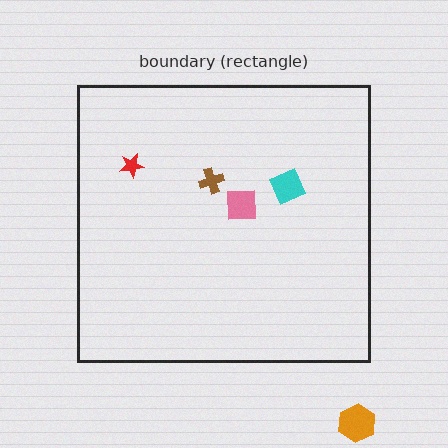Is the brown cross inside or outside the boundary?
Inside.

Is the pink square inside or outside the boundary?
Inside.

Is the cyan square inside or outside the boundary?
Inside.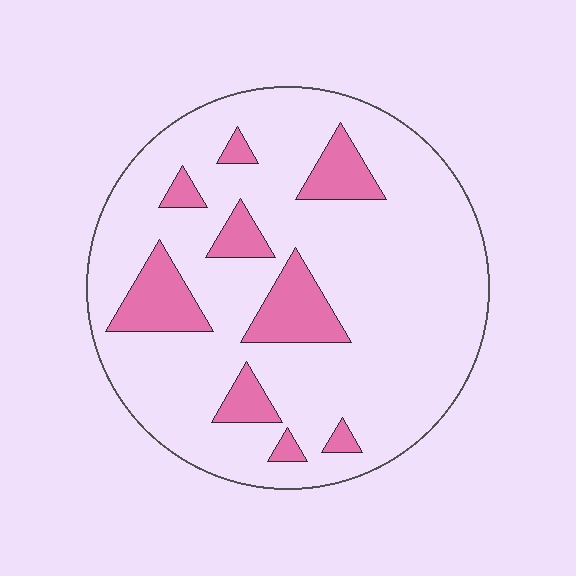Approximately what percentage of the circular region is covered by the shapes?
Approximately 15%.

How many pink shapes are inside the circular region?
9.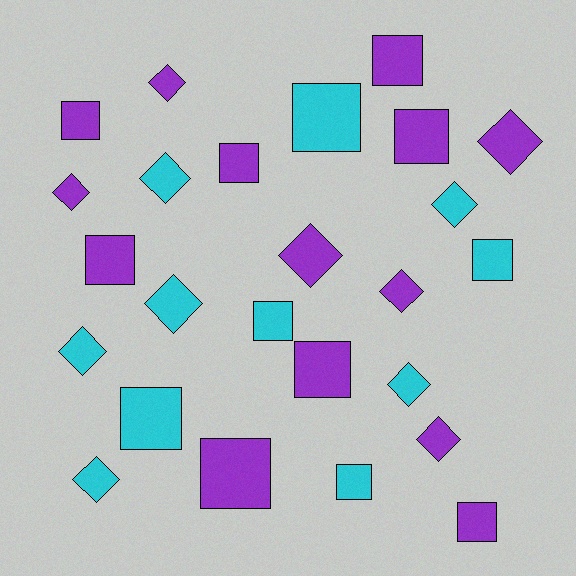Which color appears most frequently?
Purple, with 14 objects.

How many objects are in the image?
There are 25 objects.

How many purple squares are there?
There are 8 purple squares.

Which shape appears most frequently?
Square, with 13 objects.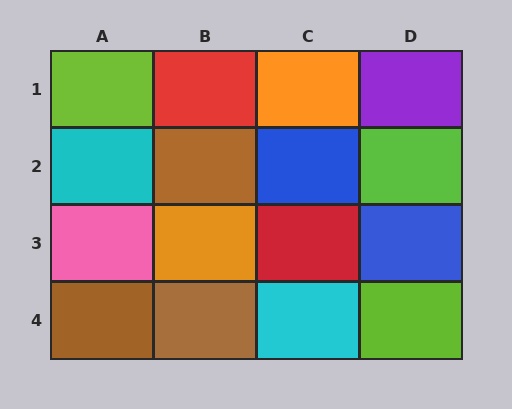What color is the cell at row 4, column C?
Cyan.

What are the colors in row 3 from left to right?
Pink, orange, red, blue.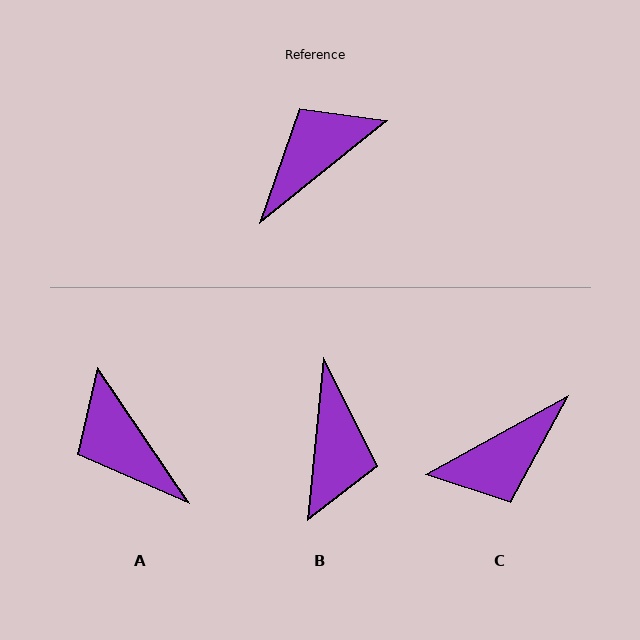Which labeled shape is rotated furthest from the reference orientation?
C, about 170 degrees away.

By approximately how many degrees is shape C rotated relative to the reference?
Approximately 170 degrees counter-clockwise.